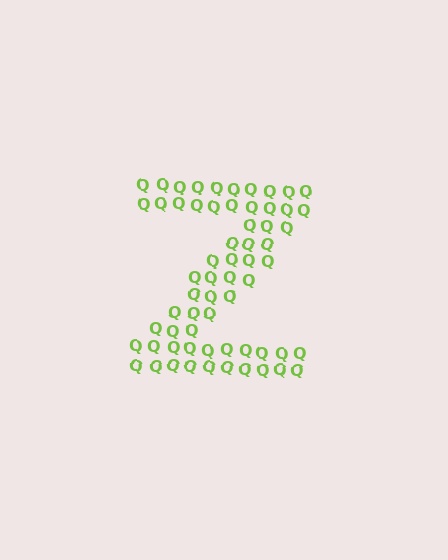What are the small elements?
The small elements are letter Q's.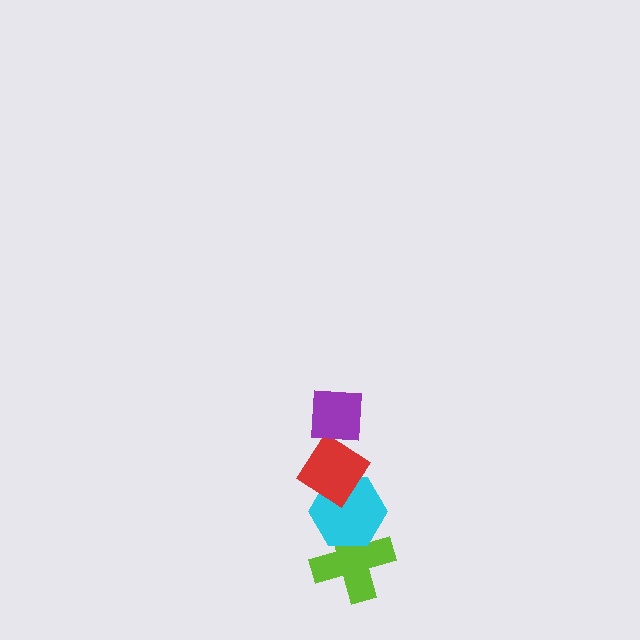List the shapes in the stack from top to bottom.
From top to bottom: the purple square, the red diamond, the cyan hexagon, the lime cross.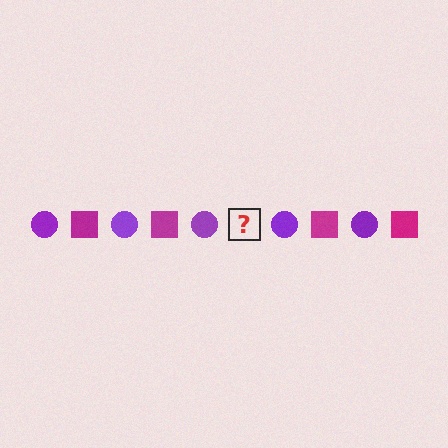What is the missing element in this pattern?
The missing element is a magenta square.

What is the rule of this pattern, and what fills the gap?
The rule is that the pattern alternates between purple circle and magenta square. The gap should be filled with a magenta square.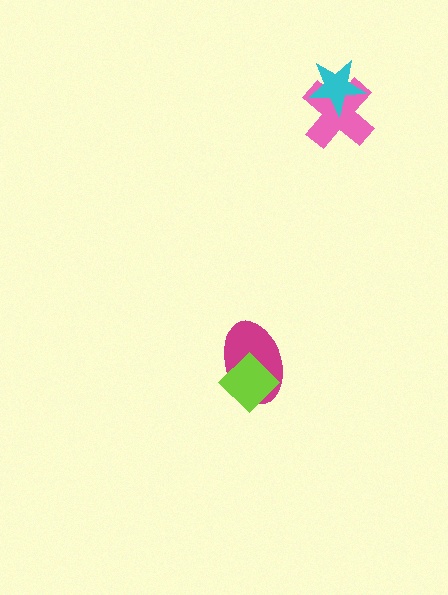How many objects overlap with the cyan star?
1 object overlaps with the cyan star.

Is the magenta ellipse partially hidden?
Yes, it is partially covered by another shape.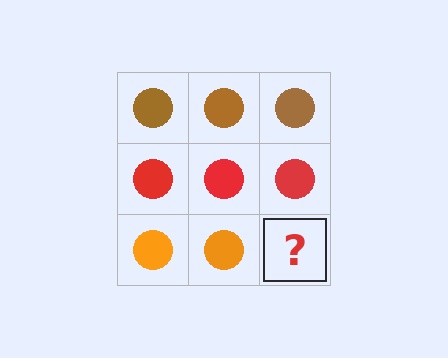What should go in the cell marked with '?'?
The missing cell should contain an orange circle.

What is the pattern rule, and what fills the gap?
The rule is that each row has a consistent color. The gap should be filled with an orange circle.